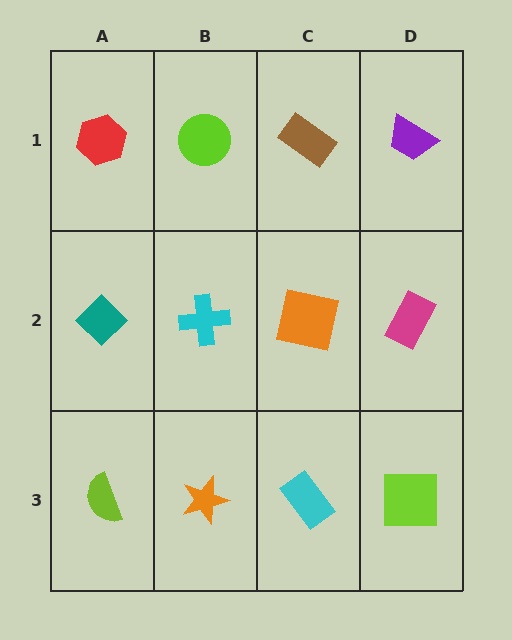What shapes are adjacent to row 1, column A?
A teal diamond (row 2, column A), a lime circle (row 1, column B).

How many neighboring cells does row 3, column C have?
3.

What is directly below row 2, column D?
A lime square.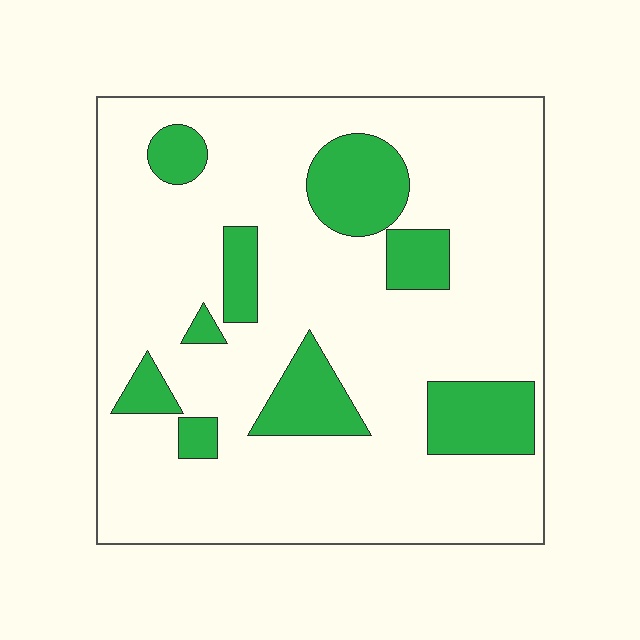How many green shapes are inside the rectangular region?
9.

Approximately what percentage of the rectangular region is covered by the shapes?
Approximately 20%.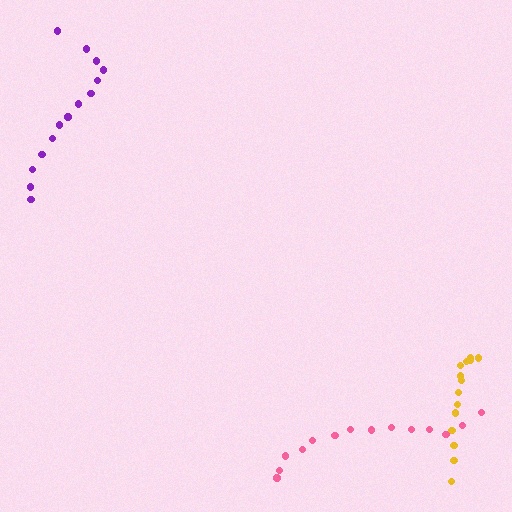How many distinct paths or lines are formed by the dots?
There are 3 distinct paths.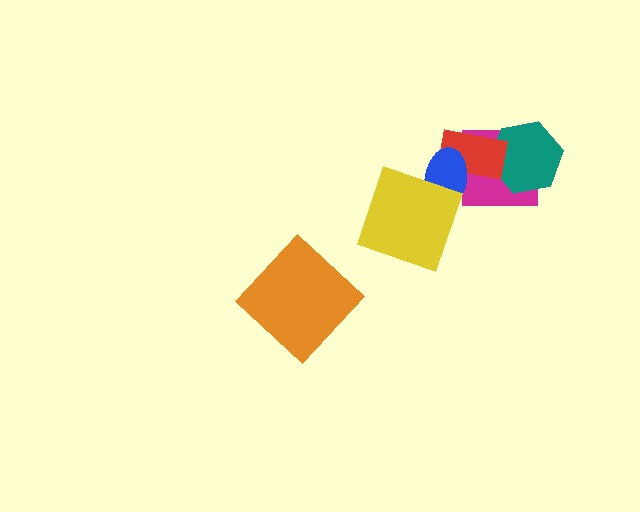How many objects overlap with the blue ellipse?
3 objects overlap with the blue ellipse.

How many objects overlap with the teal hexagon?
2 objects overlap with the teal hexagon.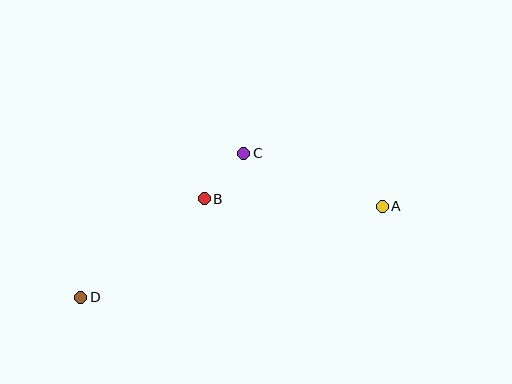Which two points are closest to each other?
Points B and C are closest to each other.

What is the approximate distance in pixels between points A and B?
The distance between A and B is approximately 178 pixels.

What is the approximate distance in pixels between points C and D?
The distance between C and D is approximately 218 pixels.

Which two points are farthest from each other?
Points A and D are farthest from each other.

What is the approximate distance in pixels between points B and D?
The distance between B and D is approximately 158 pixels.